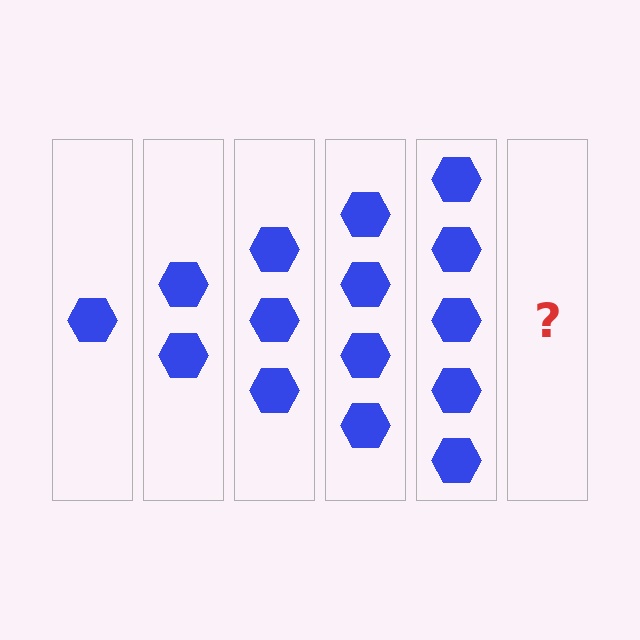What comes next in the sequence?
The next element should be 6 hexagons.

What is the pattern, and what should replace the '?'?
The pattern is that each step adds one more hexagon. The '?' should be 6 hexagons.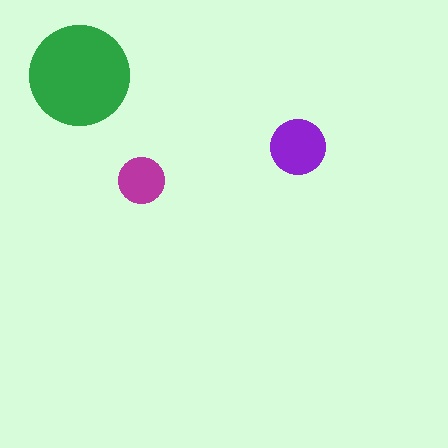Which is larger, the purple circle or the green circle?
The green one.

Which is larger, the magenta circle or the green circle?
The green one.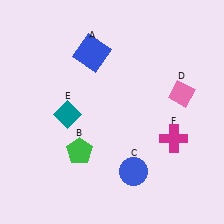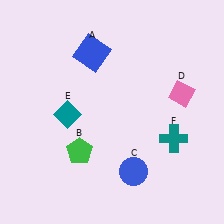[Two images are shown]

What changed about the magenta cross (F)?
In Image 1, F is magenta. In Image 2, it changed to teal.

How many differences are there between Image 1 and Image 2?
There is 1 difference between the two images.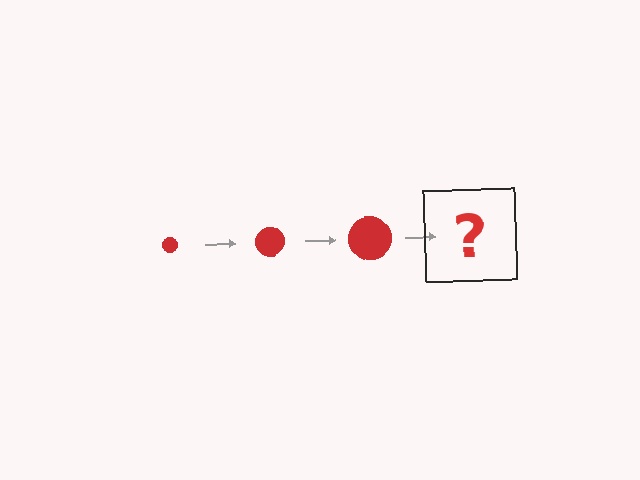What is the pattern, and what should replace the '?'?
The pattern is that the circle gets progressively larger each step. The '?' should be a red circle, larger than the previous one.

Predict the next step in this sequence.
The next step is a red circle, larger than the previous one.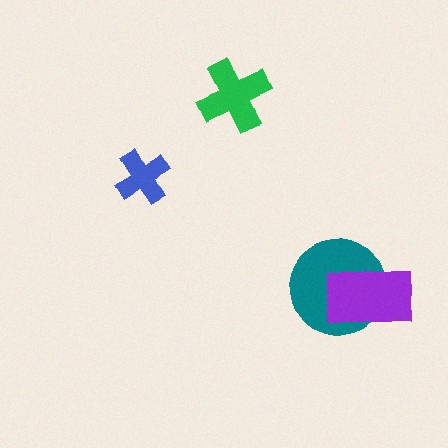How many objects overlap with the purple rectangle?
1 object overlaps with the purple rectangle.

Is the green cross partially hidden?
No, no other shape covers it.